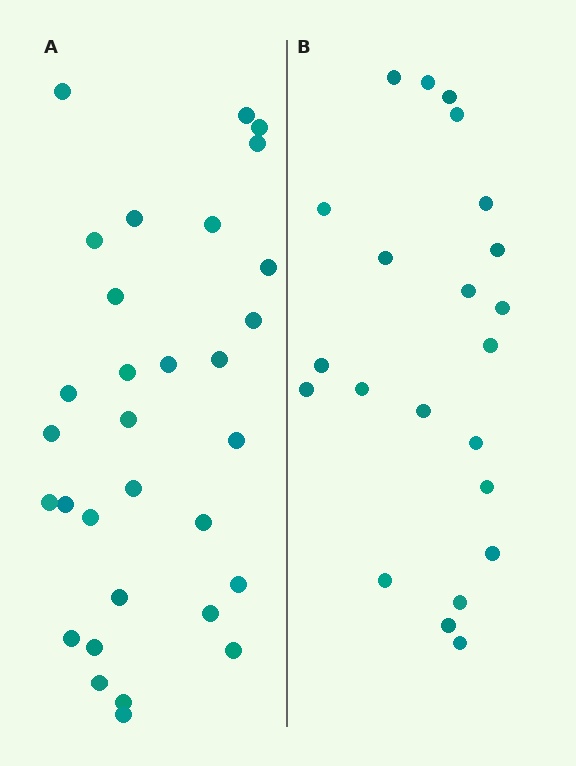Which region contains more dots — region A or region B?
Region A (the left region) has more dots.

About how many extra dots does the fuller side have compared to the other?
Region A has roughly 8 or so more dots than region B.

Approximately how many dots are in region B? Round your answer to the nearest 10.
About 20 dots. (The exact count is 22, which rounds to 20.)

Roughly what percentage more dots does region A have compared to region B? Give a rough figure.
About 40% more.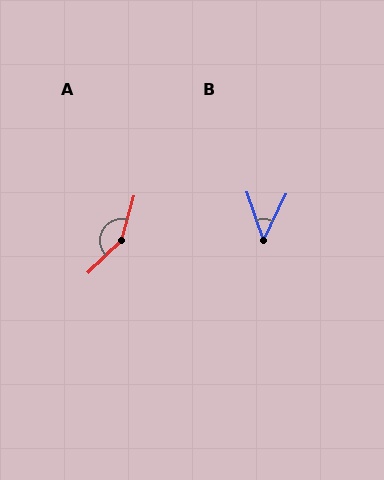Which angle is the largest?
A, at approximately 150 degrees.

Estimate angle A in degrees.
Approximately 150 degrees.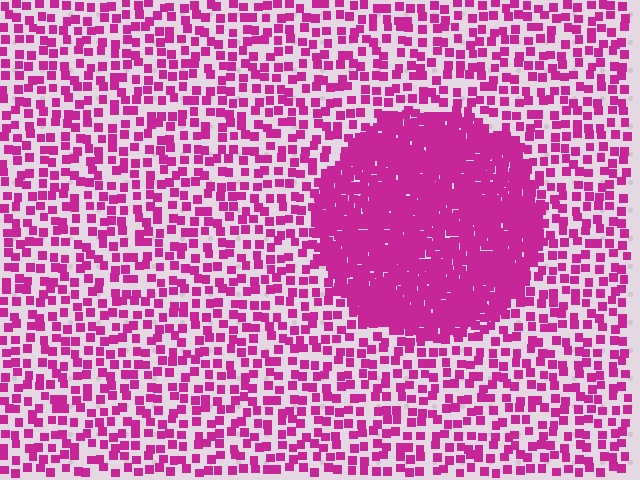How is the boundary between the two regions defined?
The boundary is defined by a change in element density (approximately 2.9x ratio). All elements are the same color, size, and shape.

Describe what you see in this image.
The image contains small magenta elements arranged at two different densities. A circle-shaped region is visible where the elements are more densely packed than the surrounding area.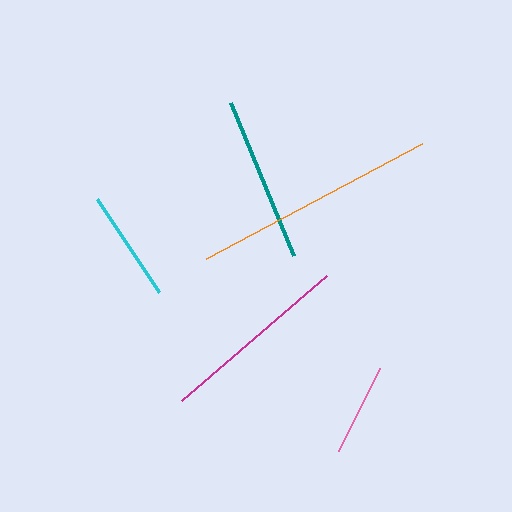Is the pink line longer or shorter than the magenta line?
The magenta line is longer than the pink line.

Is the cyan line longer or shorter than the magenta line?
The magenta line is longer than the cyan line.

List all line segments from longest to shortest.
From longest to shortest: orange, magenta, teal, cyan, pink.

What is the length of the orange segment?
The orange segment is approximately 245 pixels long.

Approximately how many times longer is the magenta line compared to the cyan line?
The magenta line is approximately 1.7 times the length of the cyan line.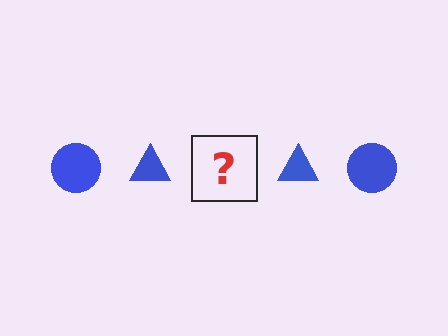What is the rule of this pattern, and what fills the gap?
The rule is that the pattern cycles through circle, triangle shapes in blue. The gap should be filled with a blue circle.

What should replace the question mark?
The question mark should be replaced with a blue circle.